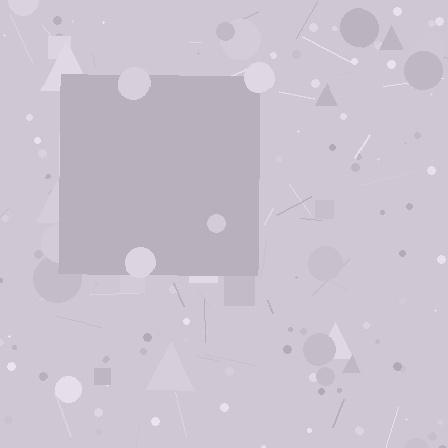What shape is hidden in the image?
A square is hidden in the image.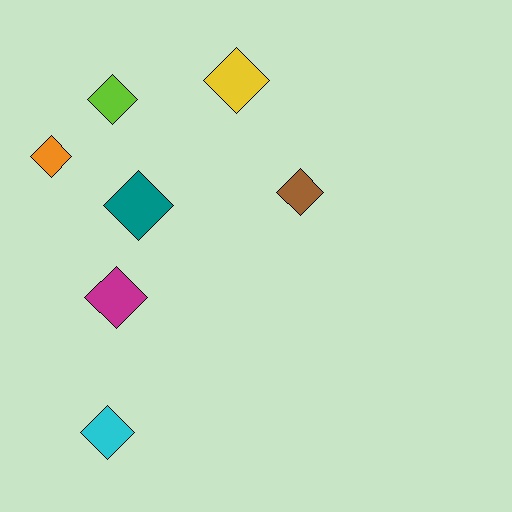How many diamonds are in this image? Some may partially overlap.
There are 7 diamonds.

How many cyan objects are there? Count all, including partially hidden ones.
There is 1 cyan object.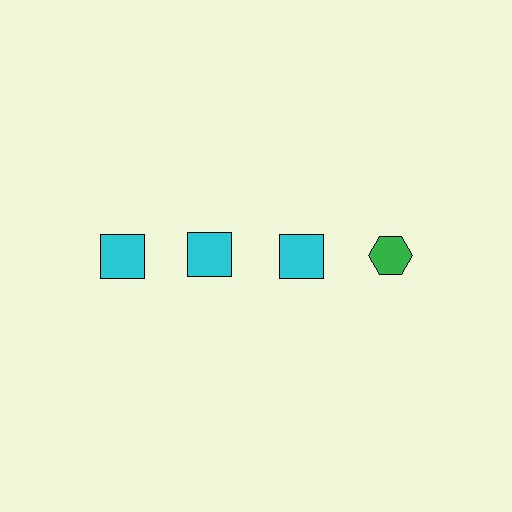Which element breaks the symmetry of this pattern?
The green hexagon in the top row, second from right column breaks the symmetry. All other shapes are cyan squares.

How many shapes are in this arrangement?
There are 4 shapes arranged in a grid pattern.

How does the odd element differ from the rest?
It differs in both color (green instead of cyan) and shape (hexagon instead of square).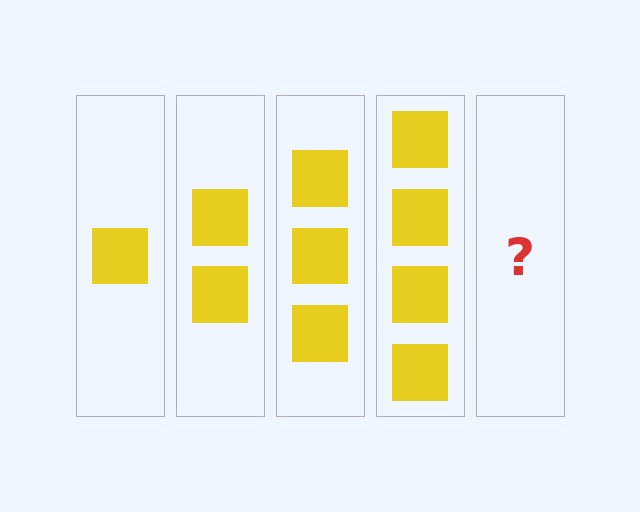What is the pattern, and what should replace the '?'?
The pattern is that each step adds one more square. The '?' should be 5 squares.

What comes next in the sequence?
The next element should be 5 squares.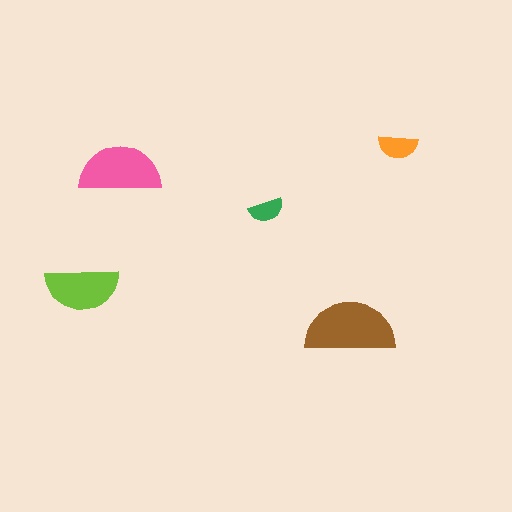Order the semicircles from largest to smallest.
the brown one, the pink one, the lime one, the orange one, the green one.